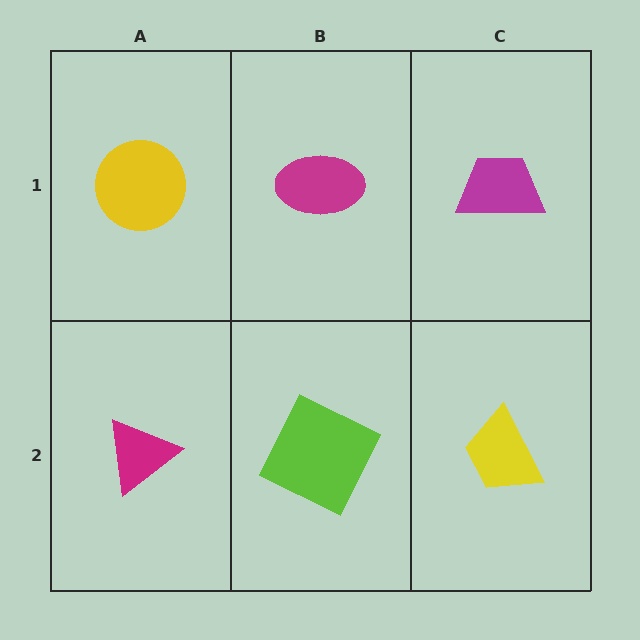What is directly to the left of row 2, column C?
A lime square.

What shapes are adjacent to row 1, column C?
A yellow trapezoid (row 2, column C), a magenta ellipse (row 1, column B).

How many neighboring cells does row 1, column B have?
3.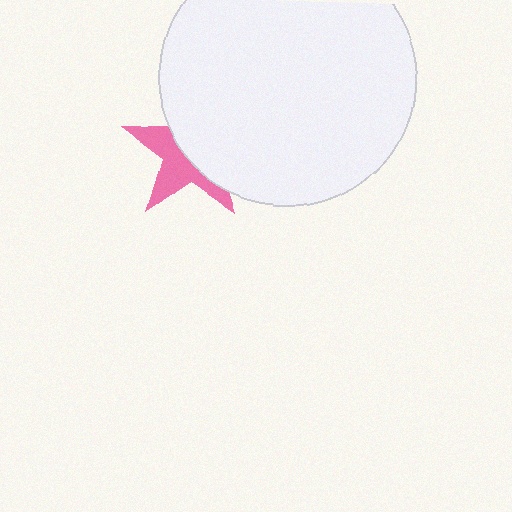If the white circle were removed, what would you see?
You would see the complete pink star.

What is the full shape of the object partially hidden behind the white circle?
The partially hidden object is a pink star.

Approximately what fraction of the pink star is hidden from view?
Roughly 55% of the pink star is hidden behind the white circle.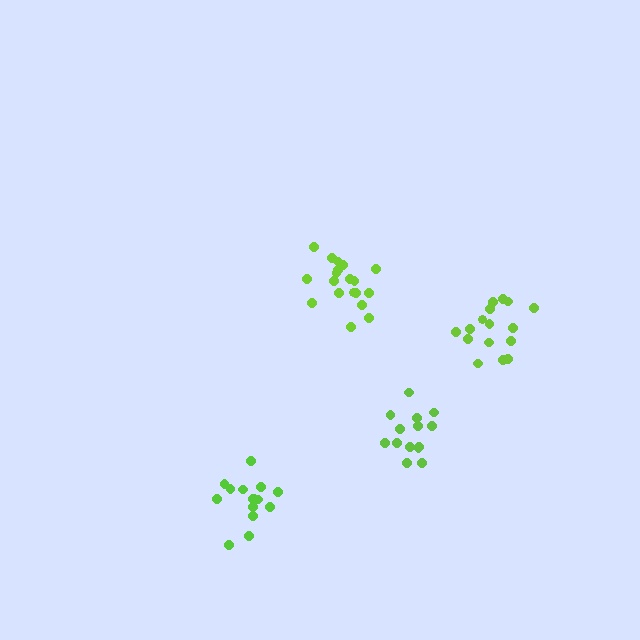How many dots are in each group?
Group 1: 16 dots, Group 2: 15 dots, Group 3: 19 dots, Group 4: 14 dots (64 total).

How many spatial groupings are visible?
There are 4 spatial groupings.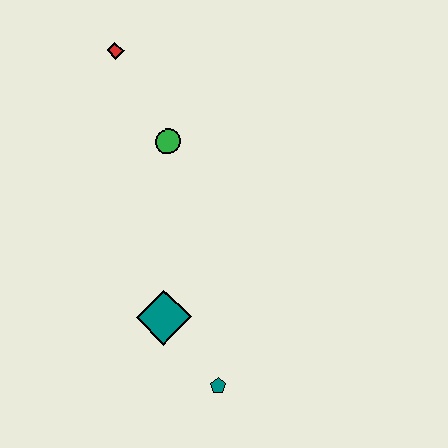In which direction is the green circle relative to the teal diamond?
The green circle is above the teal diamond.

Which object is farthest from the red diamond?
The teal pentagon is farthest from the red diamond.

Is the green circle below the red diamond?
Yes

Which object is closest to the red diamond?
The green circle is closest to the red diamond.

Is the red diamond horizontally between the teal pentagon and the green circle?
No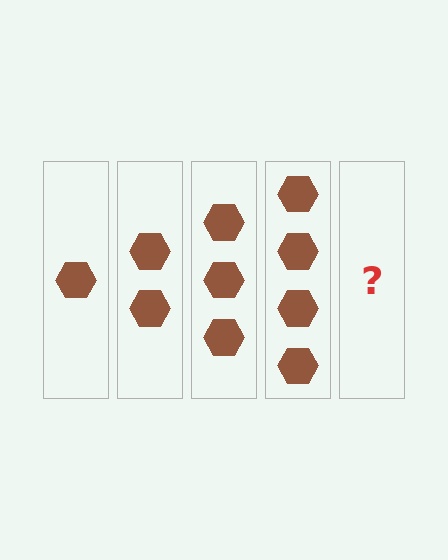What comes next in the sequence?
The next element should be 5 hexagons.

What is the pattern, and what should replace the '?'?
The pattern is that each step adds one more hexagon. The '?' should be 5 hexagons.